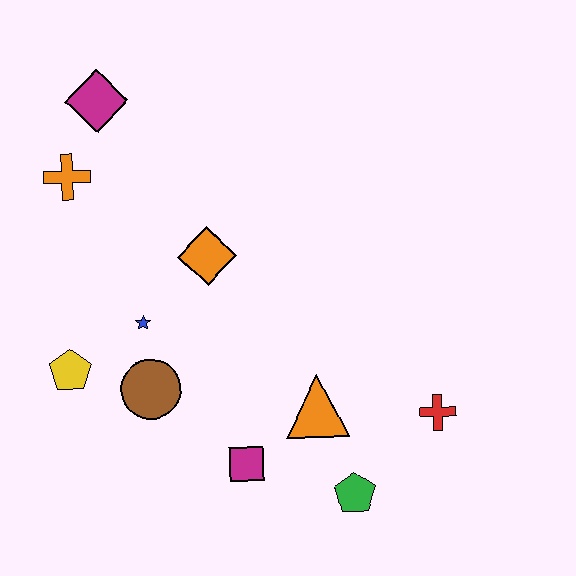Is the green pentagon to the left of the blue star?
No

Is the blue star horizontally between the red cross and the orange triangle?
No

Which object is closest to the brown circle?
The blue star is closest to the brown circle.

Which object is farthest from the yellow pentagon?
The red cross is farthest from the yellow pentagon.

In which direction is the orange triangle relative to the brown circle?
The orange triangle is to the right of the brown circle.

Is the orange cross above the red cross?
Yes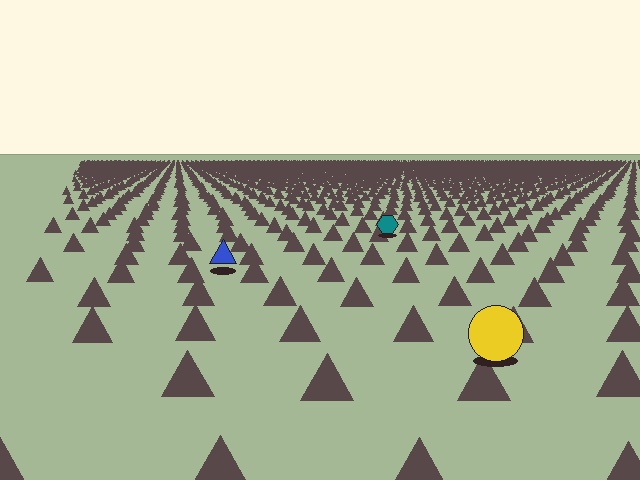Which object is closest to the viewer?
The yellow circle is closest. The texture marks near it are larger and more spread out.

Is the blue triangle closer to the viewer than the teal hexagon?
Yes. The blue triangle is closer — you can tell from the texture gradient: the ground texture is coarser near it.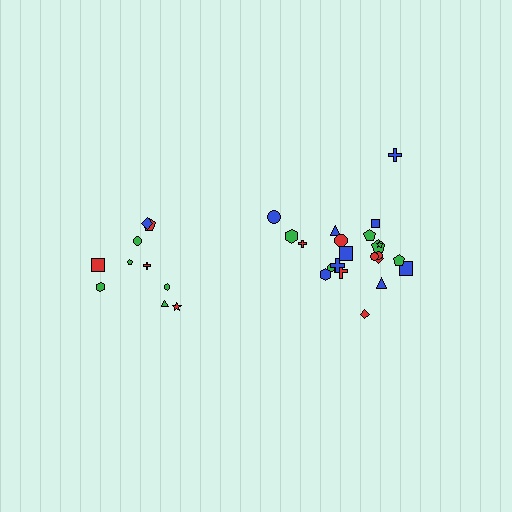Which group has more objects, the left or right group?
The right group.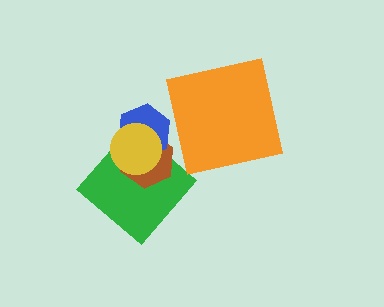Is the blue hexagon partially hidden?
Yes, it is partially covered by another shape.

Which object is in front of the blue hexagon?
The yellow circle is in front of the blue hexagon.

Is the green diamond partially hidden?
Yes, it is partially covered by another shape.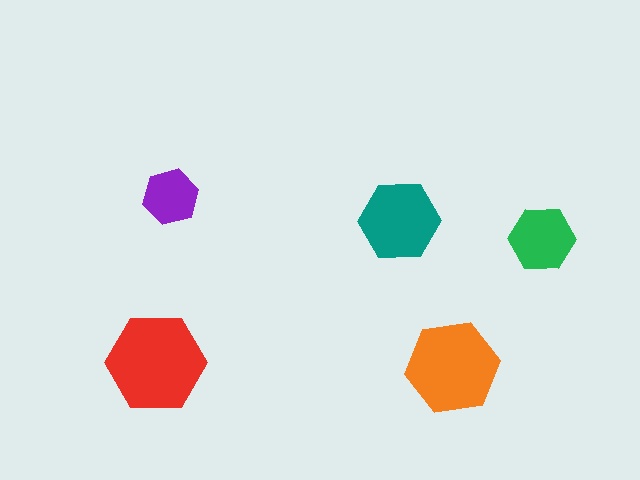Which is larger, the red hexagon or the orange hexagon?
The red one.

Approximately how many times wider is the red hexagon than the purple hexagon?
About 2 times wider.